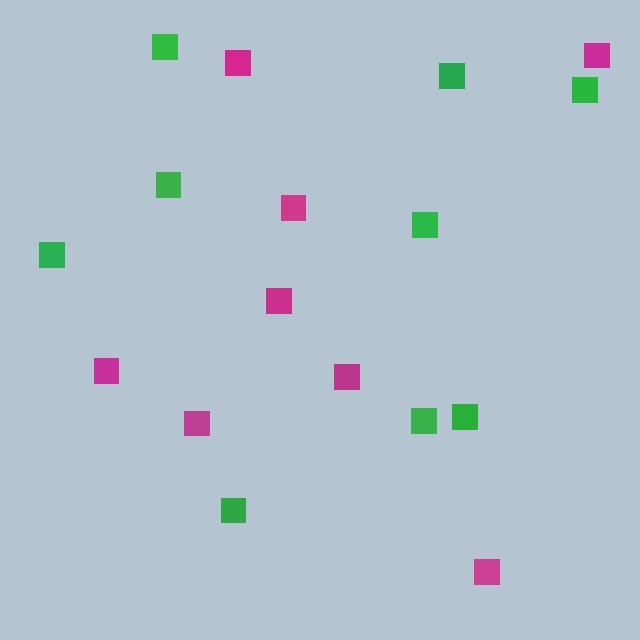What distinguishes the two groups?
There are 2 groups: one group of green squares (9) and one group of magenta squares (8).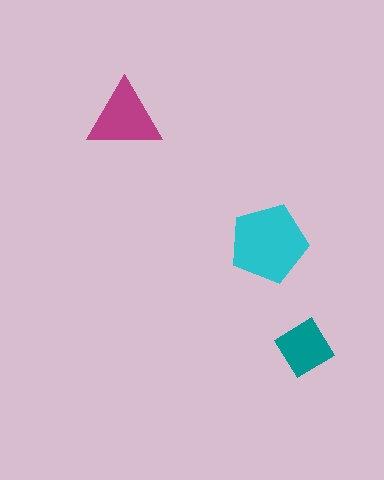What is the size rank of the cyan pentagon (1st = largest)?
1st.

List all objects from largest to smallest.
The cyan pentagon, the magenta triangle, the teal diamond.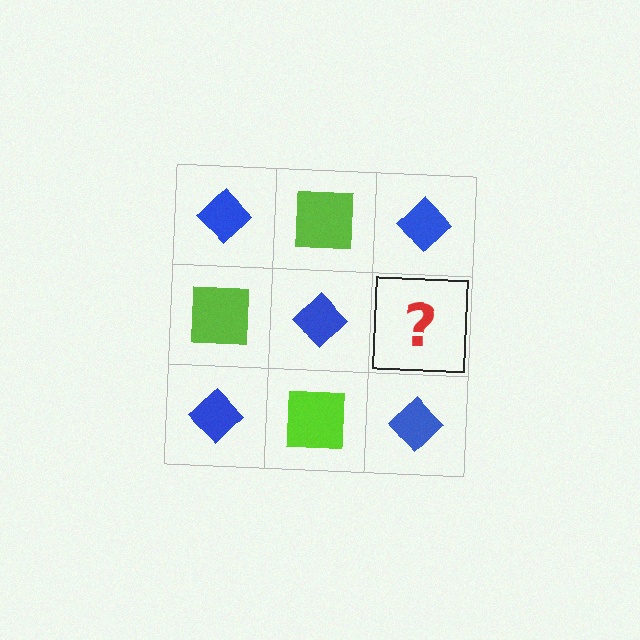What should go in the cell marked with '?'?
The missing cell should contain a lime square.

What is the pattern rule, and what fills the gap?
The rule is that it alternates blue diamond and lime square in a checkerboard pattern. The gap should be filled with a lime square.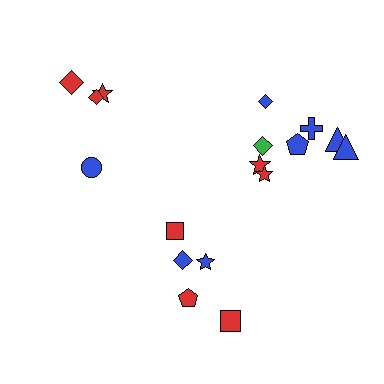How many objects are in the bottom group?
There are 5 objects.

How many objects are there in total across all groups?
There are 17 objects.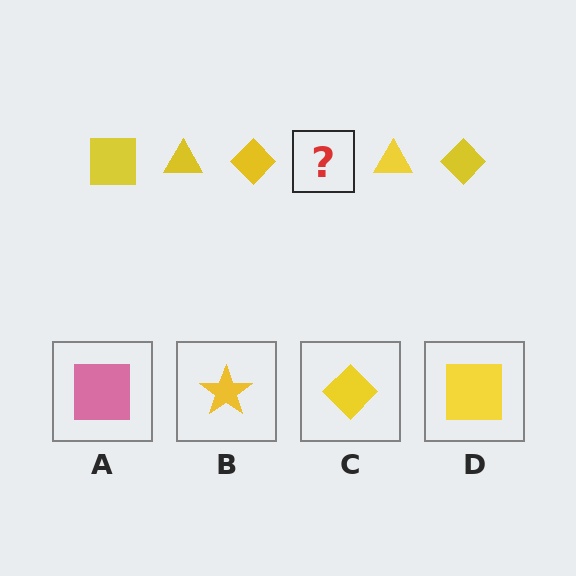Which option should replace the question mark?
Option D.